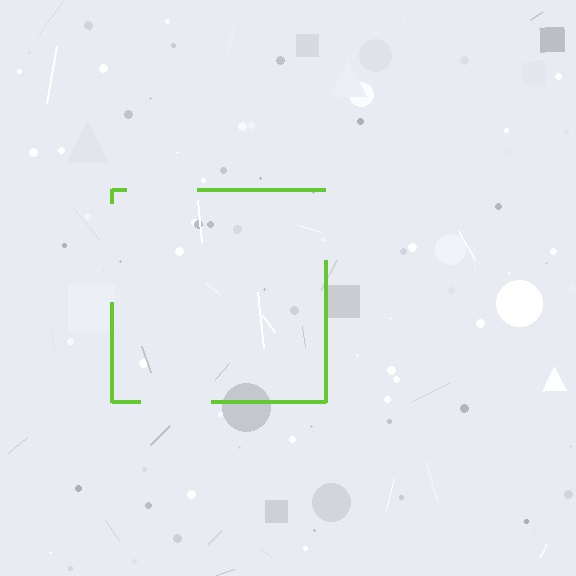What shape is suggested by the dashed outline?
The dashed outline suggests a square.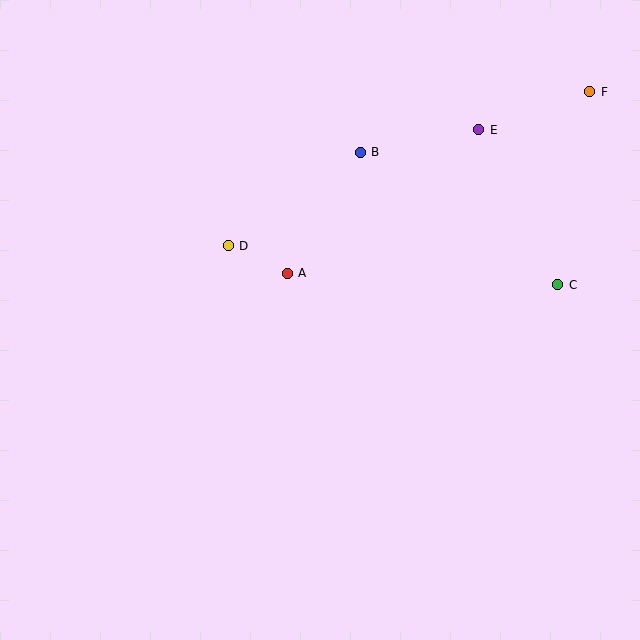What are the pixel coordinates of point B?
Point B is at (360, 152).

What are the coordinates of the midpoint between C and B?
The midpoint between C and B is at (459, 219).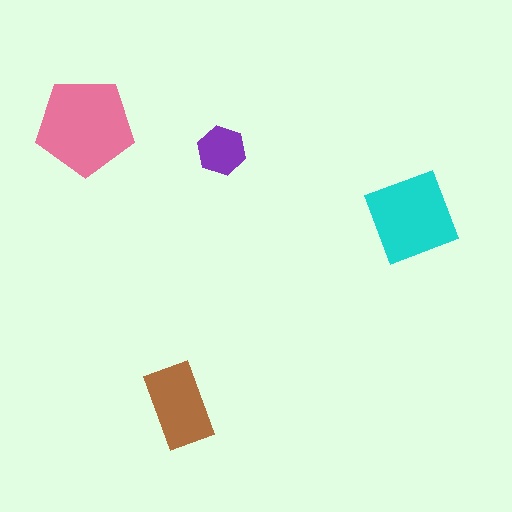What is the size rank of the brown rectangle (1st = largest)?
3rd.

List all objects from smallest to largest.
The purple hexagon, the brown rectangle, the cyan square, the pink pentagon.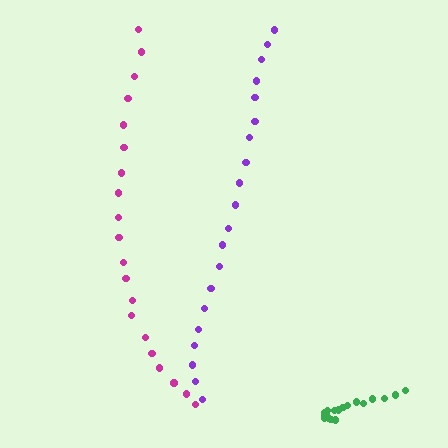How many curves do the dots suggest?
There are 3 distinct paths.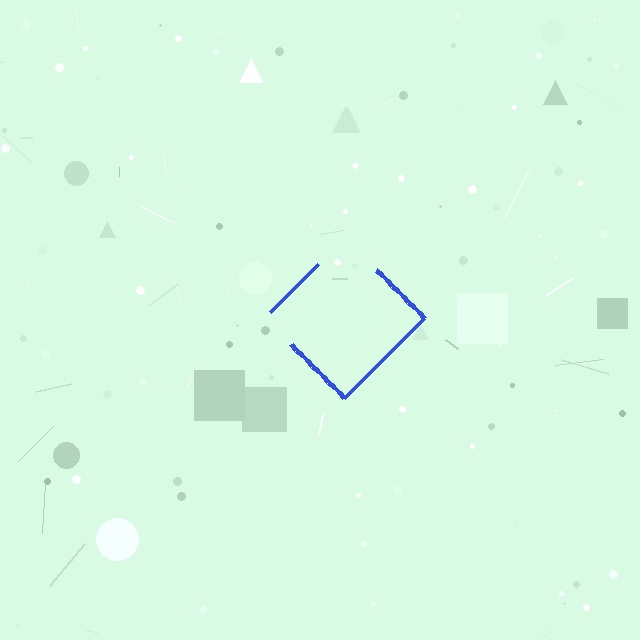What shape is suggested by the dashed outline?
The dashed outline suggests a diamond.